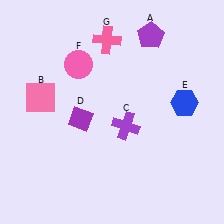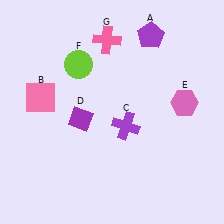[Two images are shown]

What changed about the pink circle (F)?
In Image 1, F is pink. In Image 2, it changed to lime.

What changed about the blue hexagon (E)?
In Image 1, E is blue. In Image 2, it changed to pink.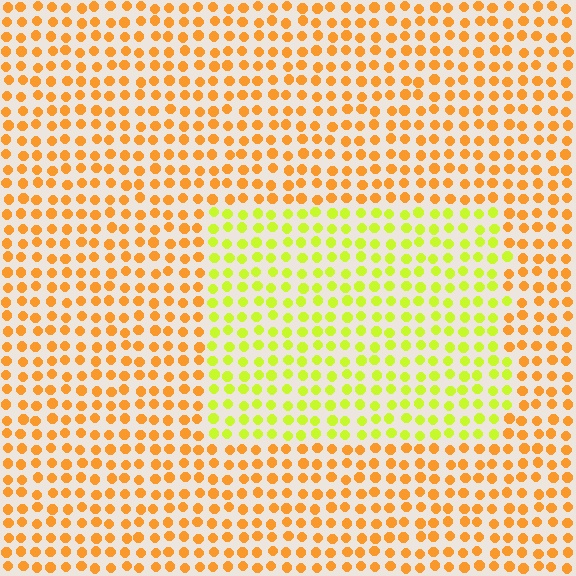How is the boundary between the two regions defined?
The boundary is defined purely by a slight shift in hue (about 43 degrees). Spacing, size, and orientation are identical on both sides.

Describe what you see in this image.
The image is filled with small orange elements in a uniform arrangement. A rectangle-shaped region is visible where the elements are tinted to a slightly different hue, forming a subtle color boundary.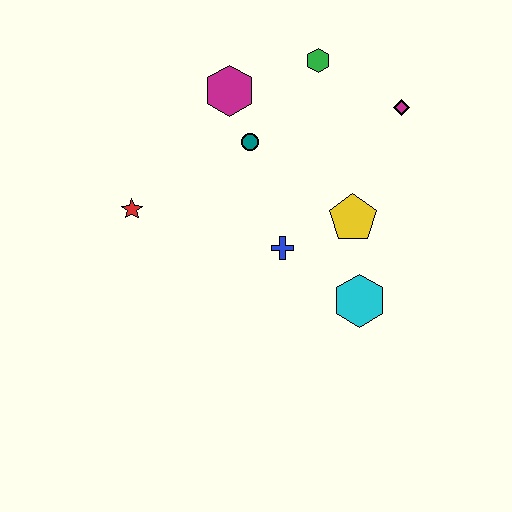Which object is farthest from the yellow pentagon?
The red star is farthest from the yellow pentagon.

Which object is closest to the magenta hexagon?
The teal circle is closest to the magenta hexagon.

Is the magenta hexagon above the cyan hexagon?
Yes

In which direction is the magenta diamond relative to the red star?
The magenta diamond is to the right of the red star.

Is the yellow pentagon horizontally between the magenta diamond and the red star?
Yes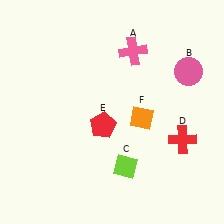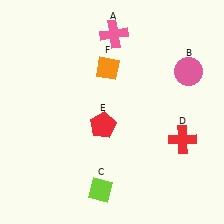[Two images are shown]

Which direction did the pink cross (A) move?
The pink cross (A) moved left.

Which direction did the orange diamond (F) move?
The orange diamond (F) moved up.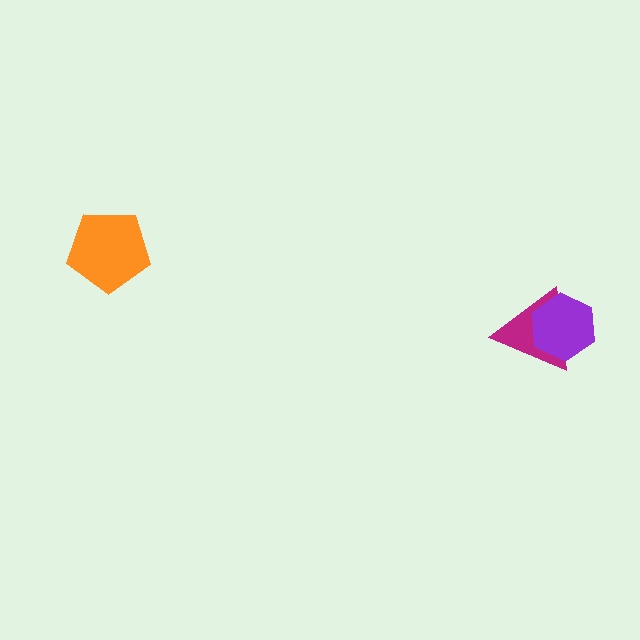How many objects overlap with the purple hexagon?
1 object overlaps with the purple hexagon.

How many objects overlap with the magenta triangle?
1 object overlaps with the magenta triangle.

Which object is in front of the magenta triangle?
The purple hexagon is in front of the magenta triangle.